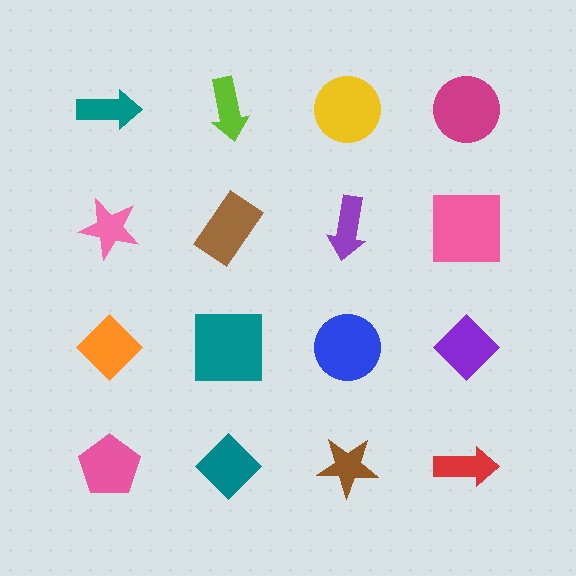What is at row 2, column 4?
A pink square.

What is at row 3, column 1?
An orange diamond.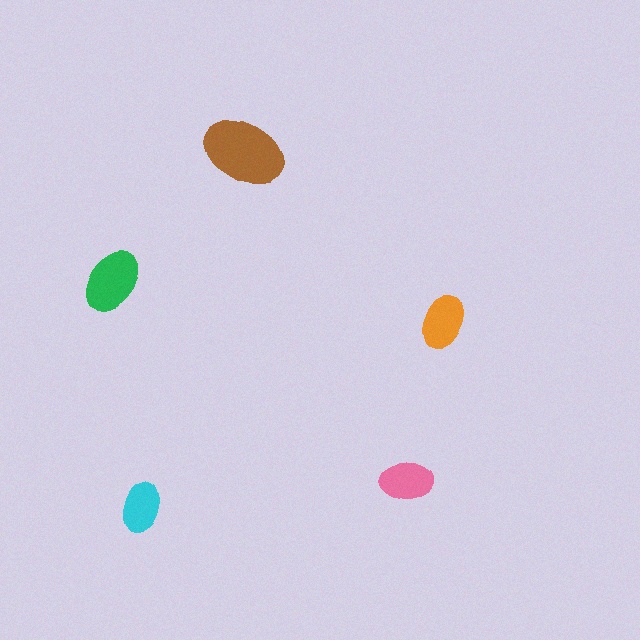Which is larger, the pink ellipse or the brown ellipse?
The brown one.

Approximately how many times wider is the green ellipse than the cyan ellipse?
About 1.5 times wider.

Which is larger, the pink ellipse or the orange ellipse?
The orange one.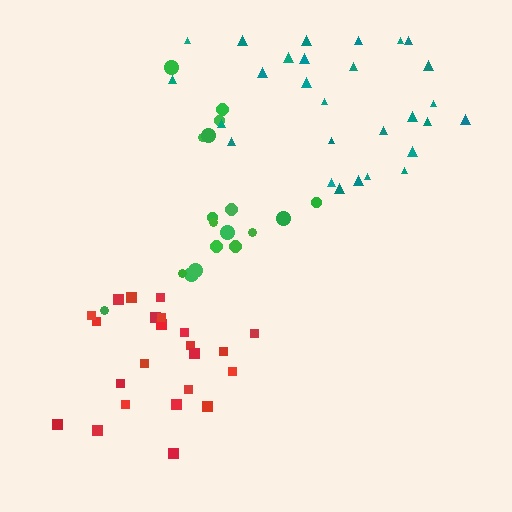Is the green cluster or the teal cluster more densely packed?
Green.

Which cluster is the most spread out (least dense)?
Teal.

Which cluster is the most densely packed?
Red.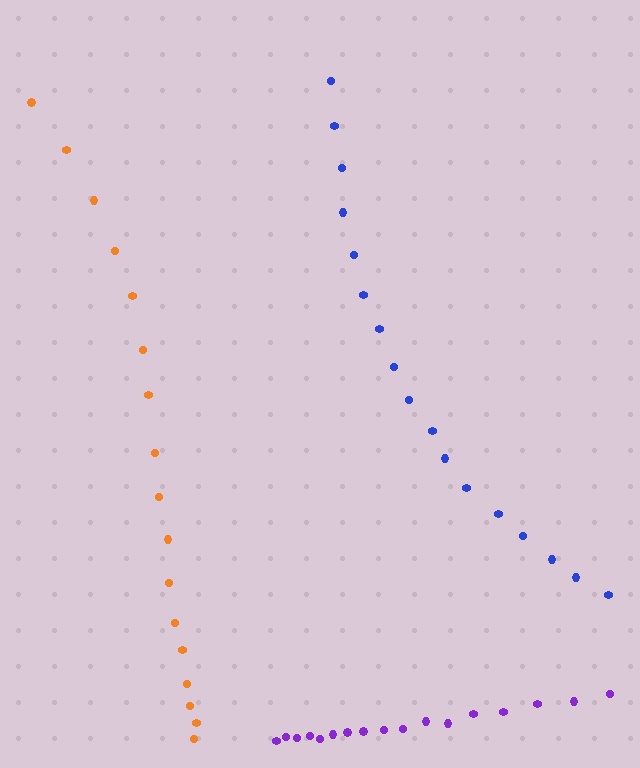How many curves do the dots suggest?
There are 3 distinct paths.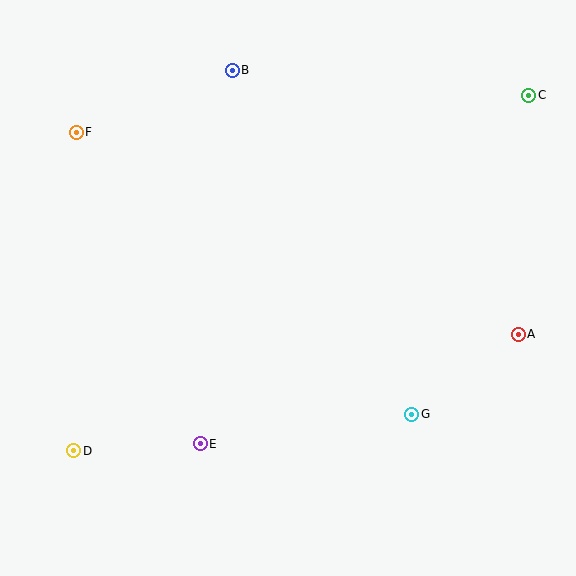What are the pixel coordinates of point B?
Point B is at (232, 70).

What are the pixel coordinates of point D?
Point D is at (74, 451).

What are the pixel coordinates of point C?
Point C is at (529, 95).